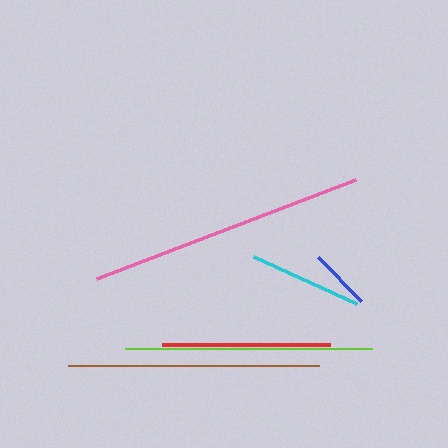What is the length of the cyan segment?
The cyan segment is approximately 113 pixels long.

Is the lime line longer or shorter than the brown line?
The brown line is longer than the lime line.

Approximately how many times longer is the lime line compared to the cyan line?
The lime line is approximately 2.2 times the length of the cyan line.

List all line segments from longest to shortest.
From longest to shortest: pink, brown, lime, red, cyan, blue.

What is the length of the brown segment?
The brown segment is approximately 251 pixels long.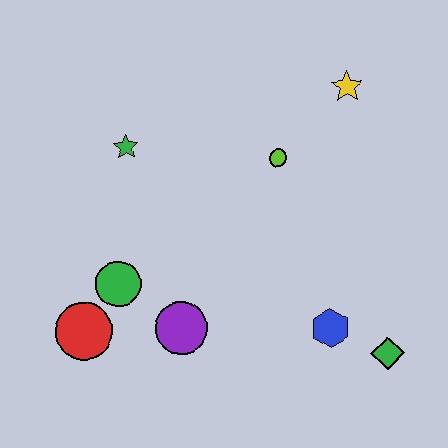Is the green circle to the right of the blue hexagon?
No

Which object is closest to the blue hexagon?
The green diamond is closest to the blue hexagon.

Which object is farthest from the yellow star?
The red circle is farthest from the yellow star.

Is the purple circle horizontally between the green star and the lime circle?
Yes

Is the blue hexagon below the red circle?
Yes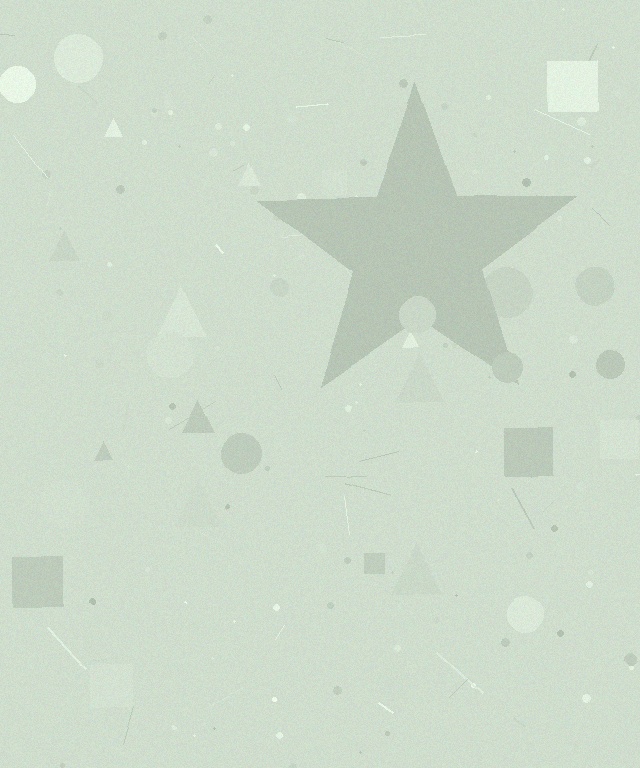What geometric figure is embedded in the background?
A star is embedded in the background.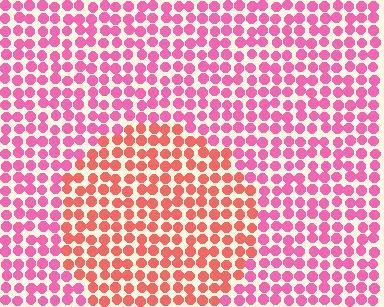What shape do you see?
I see a circle.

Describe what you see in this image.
The image is filled with small pink elements in a uniform arrangement. A circle-shaped region is visible where the elements are tinted to a slightly different hue, forming a subtle color boundary.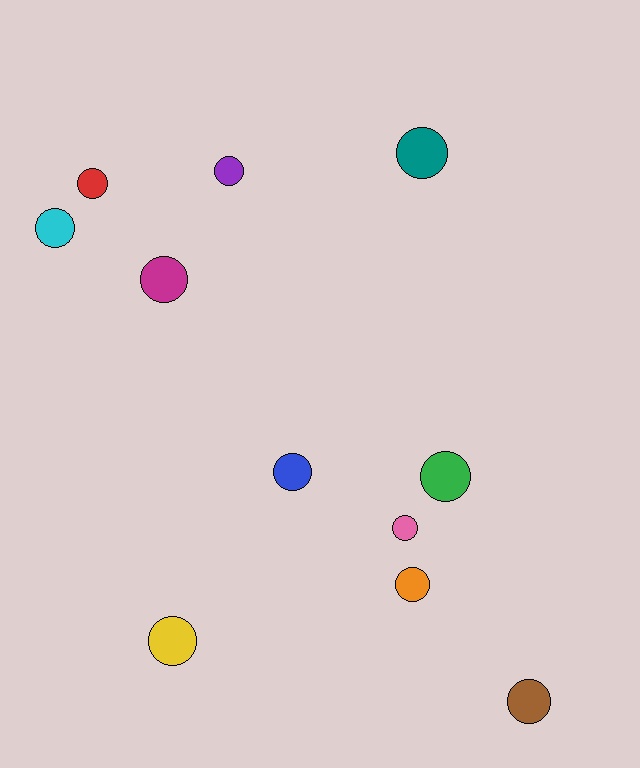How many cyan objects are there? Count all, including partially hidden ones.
There is 1 cyan object.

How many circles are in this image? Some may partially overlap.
There are 11 circles.